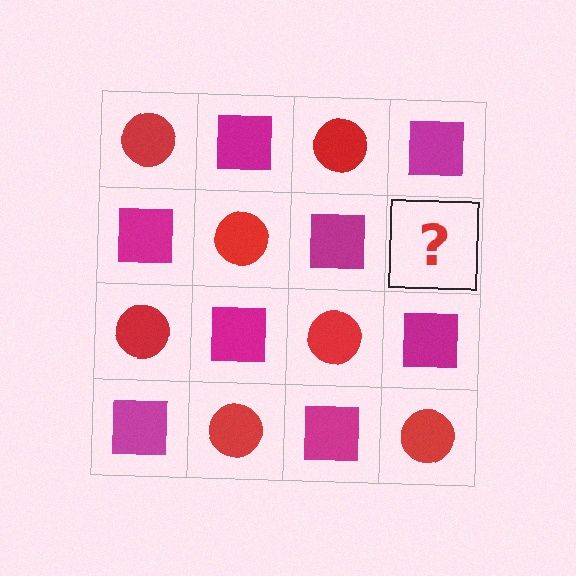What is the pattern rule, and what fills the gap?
The rule is that it alternates red circle and magenta square in a checkerboard pattern. The gap should be filled with a red circle.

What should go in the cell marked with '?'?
The missing cell should contain a red circle.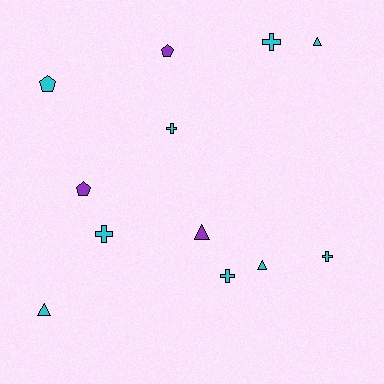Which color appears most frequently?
Cyan, with 9 objects.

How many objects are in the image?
There are 12 objects.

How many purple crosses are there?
There are no purple crosses.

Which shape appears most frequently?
Cross, with 5 objects.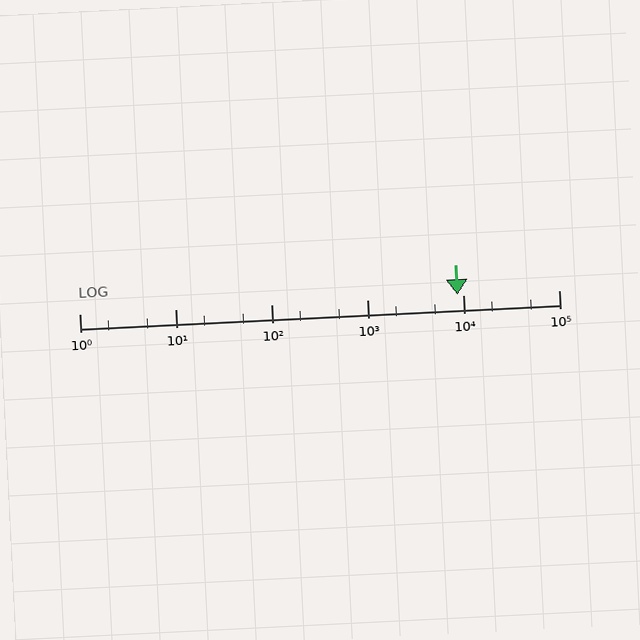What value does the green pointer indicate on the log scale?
The pointer indicates approximately 8700.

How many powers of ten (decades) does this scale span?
The scale spans 5 decades, from 1 to 100000.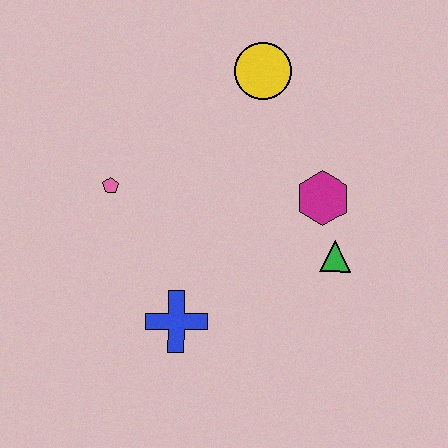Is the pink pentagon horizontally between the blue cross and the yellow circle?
No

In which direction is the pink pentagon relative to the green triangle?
The pink pentagon is to the left of the green triangle.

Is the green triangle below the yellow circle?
Yes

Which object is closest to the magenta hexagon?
The green triangle is closest to the magenta hexagon.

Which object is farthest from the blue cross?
The yellow circle is farthest from the blue cross.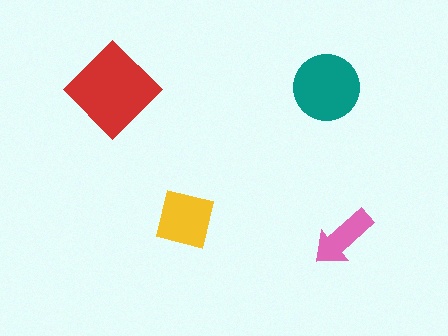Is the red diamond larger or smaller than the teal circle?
Larger.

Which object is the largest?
The red diamond.